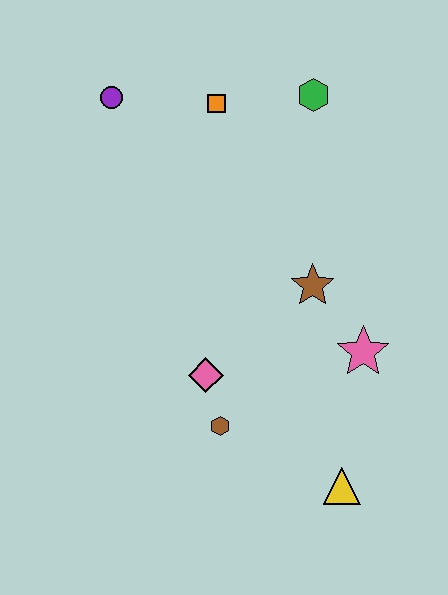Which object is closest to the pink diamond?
The brown hexagon is closest to the pink diamond.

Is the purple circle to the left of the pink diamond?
Yes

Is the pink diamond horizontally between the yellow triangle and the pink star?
No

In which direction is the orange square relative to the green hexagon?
The orange square is to the left of the green hexagon.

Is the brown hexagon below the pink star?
Yes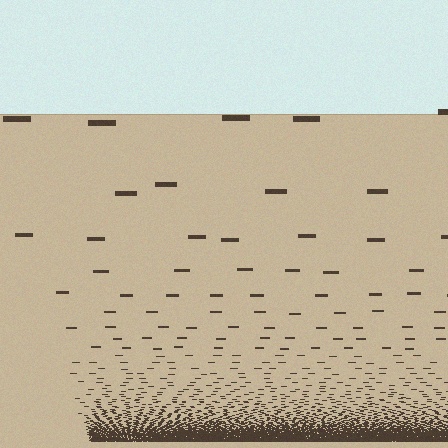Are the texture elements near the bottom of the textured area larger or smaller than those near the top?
Smaller. The gradient is inverted — elements near the bottom are smaller and denser.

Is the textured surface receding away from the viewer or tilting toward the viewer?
The surface appears to tilt toward the viewer. Texture elements get larger and sparser toward the top.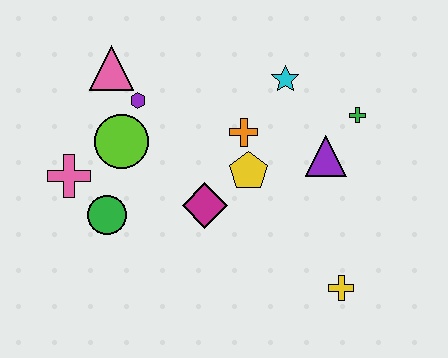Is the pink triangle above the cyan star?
Yes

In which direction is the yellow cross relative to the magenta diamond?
The yellow cross is to the right of the magenta diamond.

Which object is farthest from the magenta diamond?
The green cross is farthest from the magenta diamond.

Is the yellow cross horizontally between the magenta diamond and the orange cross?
No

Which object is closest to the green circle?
The pink cross is closest to the green circle.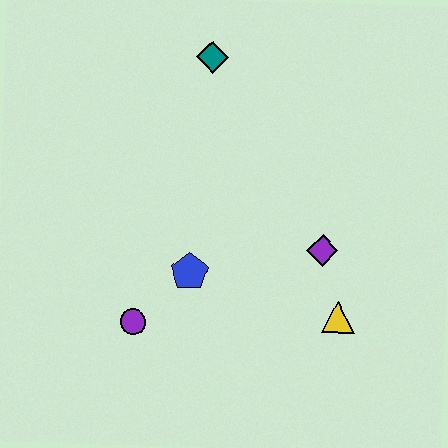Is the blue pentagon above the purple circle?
Yes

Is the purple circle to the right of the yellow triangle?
No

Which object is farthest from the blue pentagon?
The teal diamond is farthest from the blue pentagon.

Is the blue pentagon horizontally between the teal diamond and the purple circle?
Yes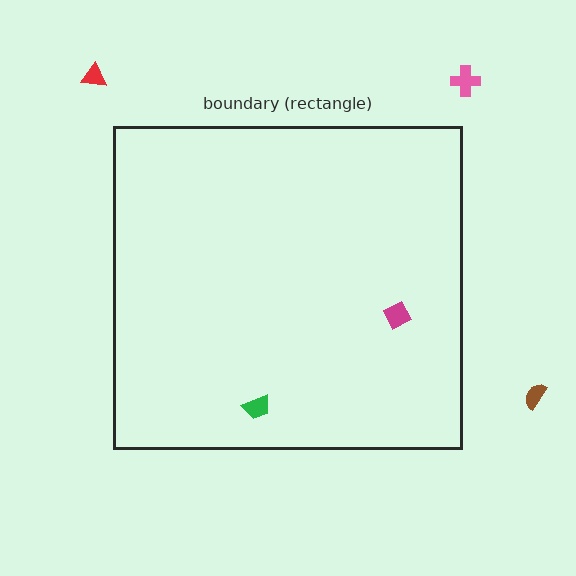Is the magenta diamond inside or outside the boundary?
Inside.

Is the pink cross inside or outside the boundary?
Outside.